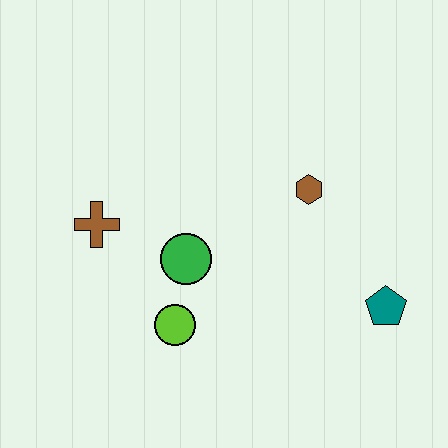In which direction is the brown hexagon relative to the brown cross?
The brown hexagon is to the right of the brown cross.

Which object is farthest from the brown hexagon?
The brown cross is farthest from the brown hexagon.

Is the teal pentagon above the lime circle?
Yes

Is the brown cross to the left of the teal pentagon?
Yes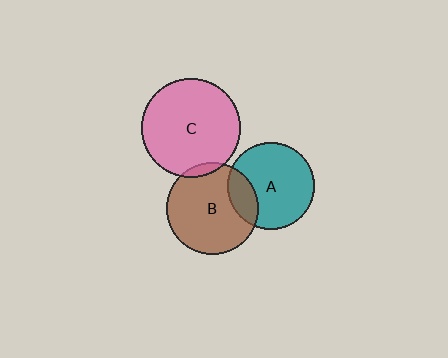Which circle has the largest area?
Circle C (pink).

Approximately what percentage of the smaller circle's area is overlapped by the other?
Approximately 5%.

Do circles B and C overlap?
Yes.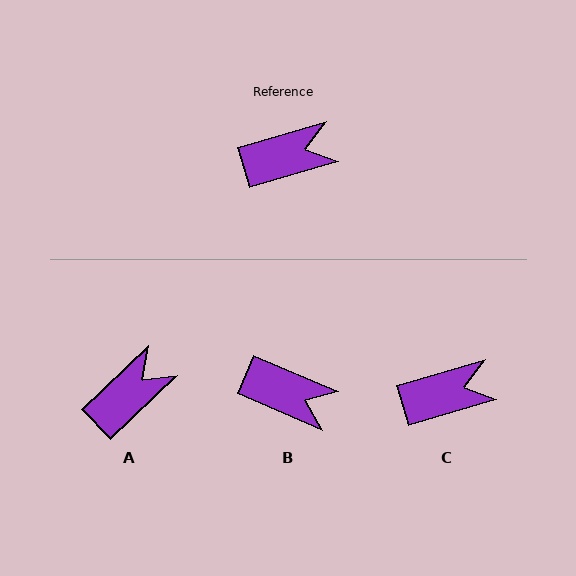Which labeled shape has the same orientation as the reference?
C.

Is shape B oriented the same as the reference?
No, it is off by about 40 degrees.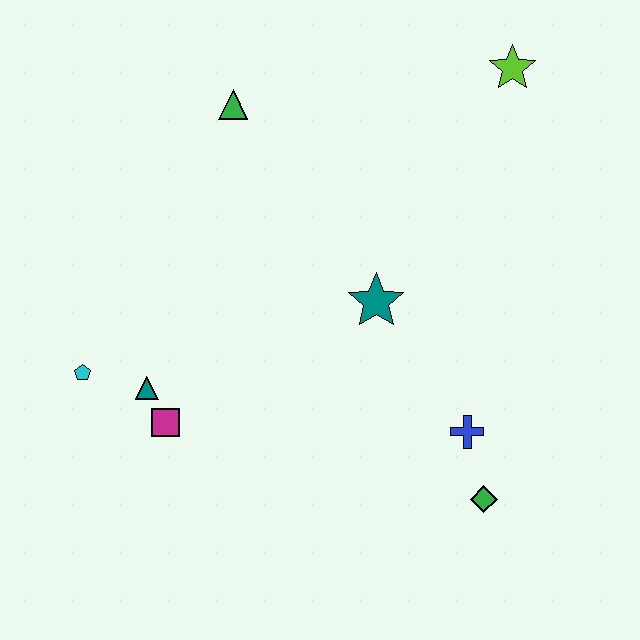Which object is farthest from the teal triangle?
The lime star is farthest from the teal triangle.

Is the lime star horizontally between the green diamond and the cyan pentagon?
No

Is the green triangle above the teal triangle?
Yes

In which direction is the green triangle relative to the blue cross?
The green triangle is above the blue cross.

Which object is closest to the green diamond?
The blue cross is closest to the green diamond.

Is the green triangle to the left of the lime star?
Yes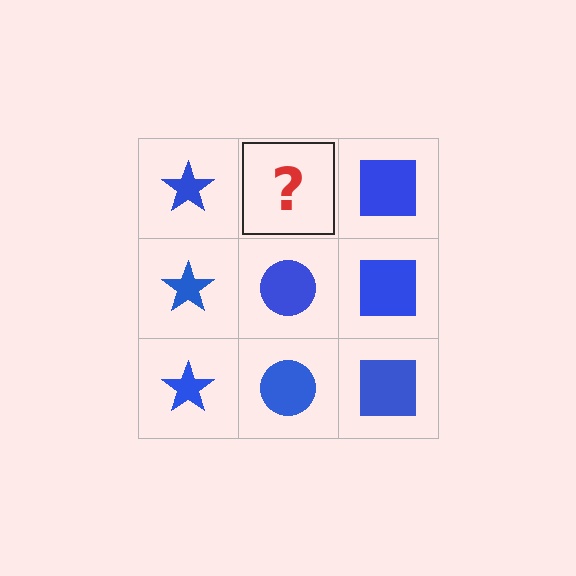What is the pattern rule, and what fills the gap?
The rule is that each column has a consistent shape. The gap should be filled with a blue circle.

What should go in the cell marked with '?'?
The missing cell should contain a blue circle.